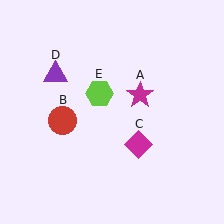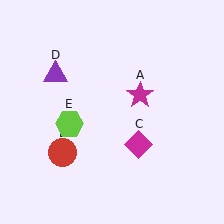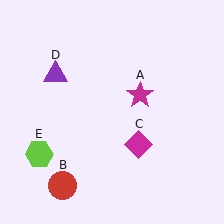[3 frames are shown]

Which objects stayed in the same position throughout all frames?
Magenta star (object A) and magenta diamond (object C) and purple triangle (object D) remained stationary.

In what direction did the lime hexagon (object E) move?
The lime hexagon (object E) moved down and to the left.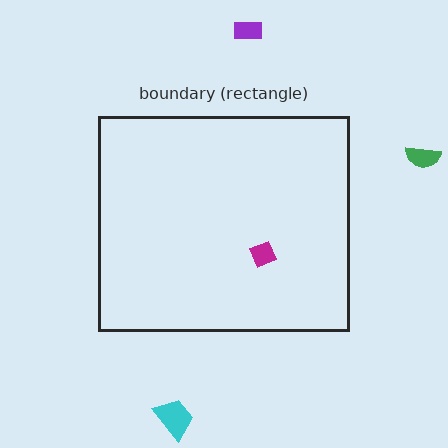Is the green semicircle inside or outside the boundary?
Outside.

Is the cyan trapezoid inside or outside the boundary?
Outside.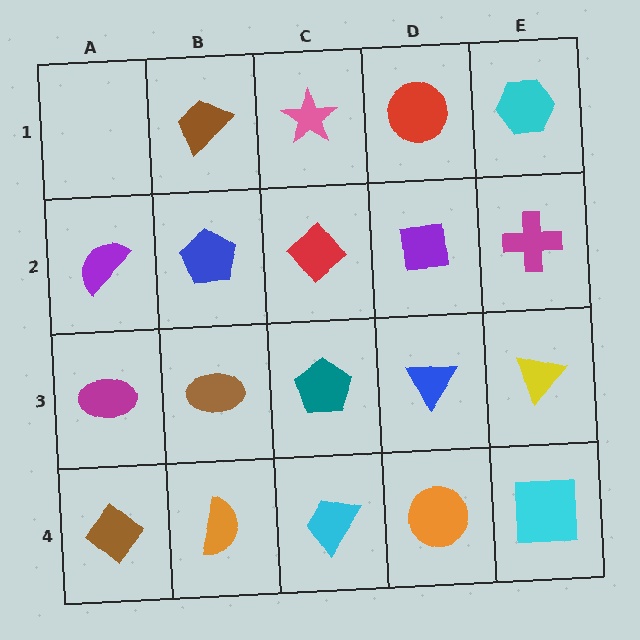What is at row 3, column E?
A yellow triangle.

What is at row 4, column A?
A brown diamond.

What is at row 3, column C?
A teal pentagon.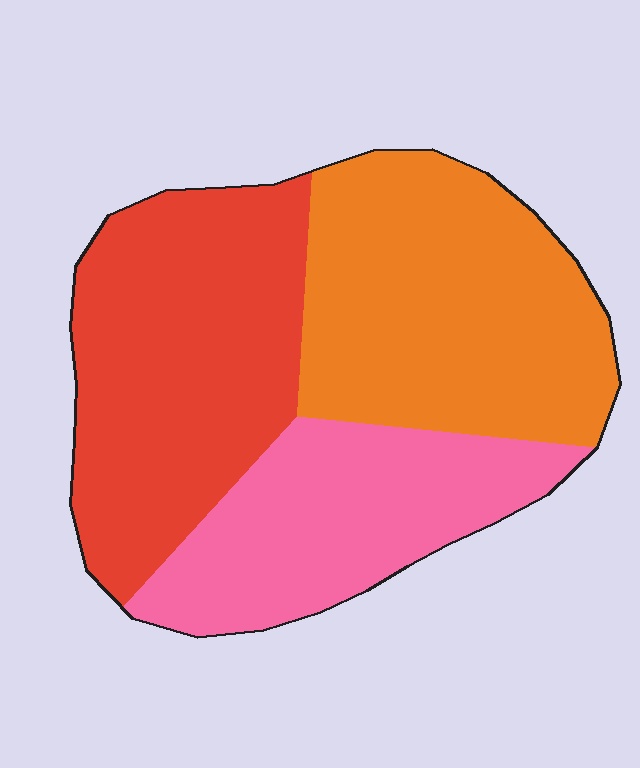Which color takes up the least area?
Pink, at roughly 25%.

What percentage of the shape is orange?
Orange covers around 35% of the shape.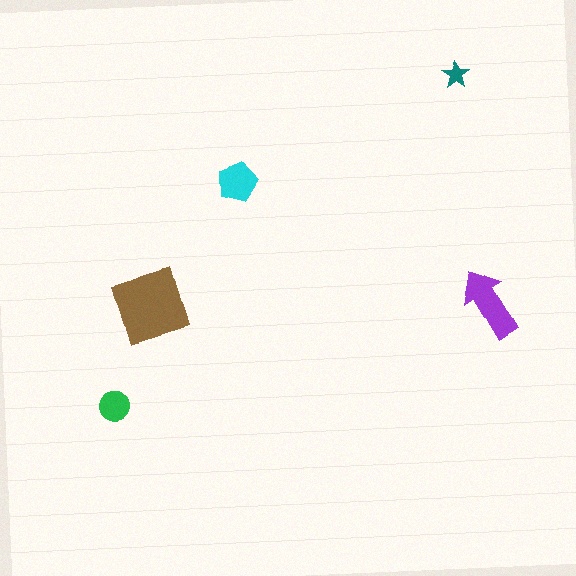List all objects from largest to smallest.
The brown diamond, the purple arrow, the cyan pentagon, the green circle, the teal star.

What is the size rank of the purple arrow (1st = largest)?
2nd.